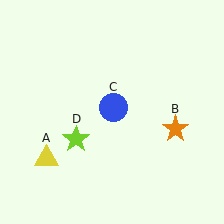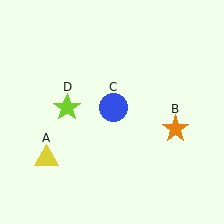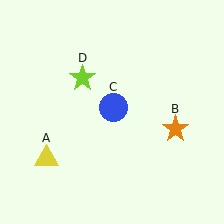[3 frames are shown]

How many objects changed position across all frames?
1 object changed position: lime star (object D).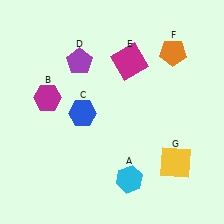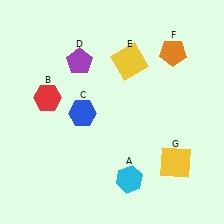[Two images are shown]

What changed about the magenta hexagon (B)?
In Image 1, B is magenta. In Image 2, it changed to red.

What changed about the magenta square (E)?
In Image 1, E is magenta. In Image 2, it changed to yellow.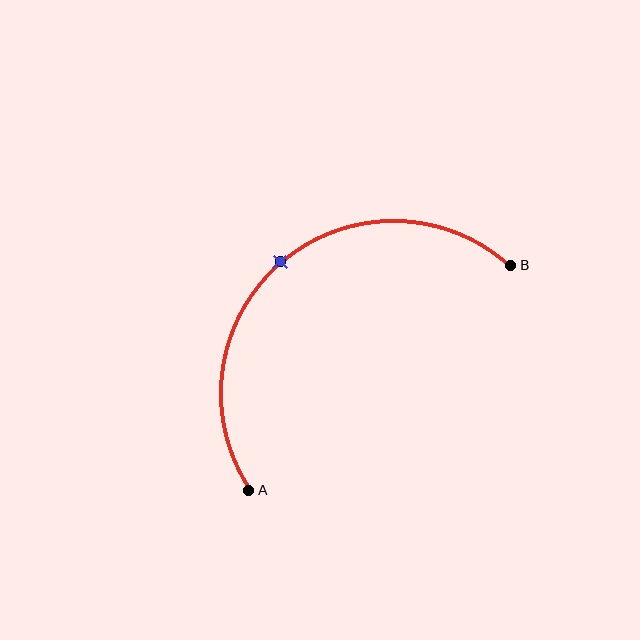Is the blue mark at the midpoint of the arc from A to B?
Yes. The blue mark lies on the arc at equal arc-length from both A and B — it is the arc midpoint.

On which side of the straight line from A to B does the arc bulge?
The arc bulges above and to the left of the straight line connecting A and B.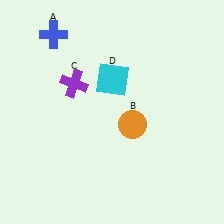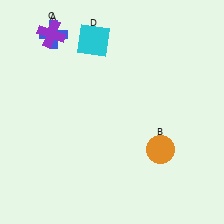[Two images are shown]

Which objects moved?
The objects that moved are: the orange circle (B), the purple cross (C), the cyan square (D).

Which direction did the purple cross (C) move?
The purple cross (C) moved up.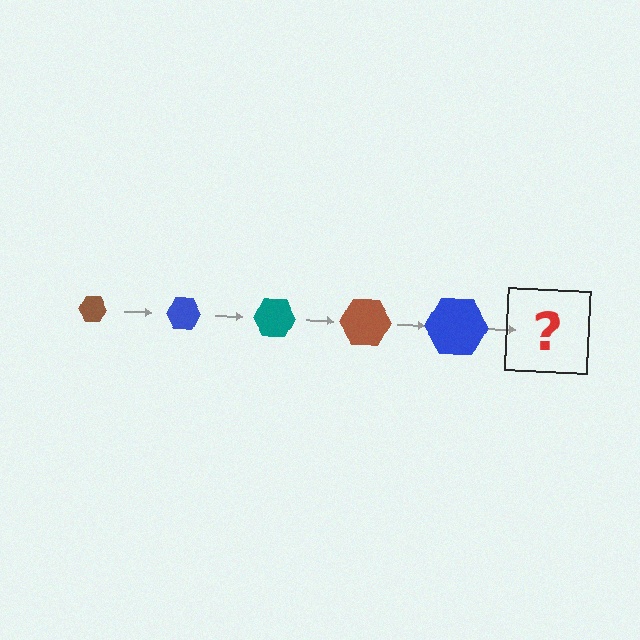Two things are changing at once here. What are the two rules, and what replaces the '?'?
The two rules are that the hexagon grows larger each step and the color cycles through brown, blue, and teal. The '?' should be a teal hexagon, larger than the previous one.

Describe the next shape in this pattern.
It should be a teal hexagon, larger than the previous one.